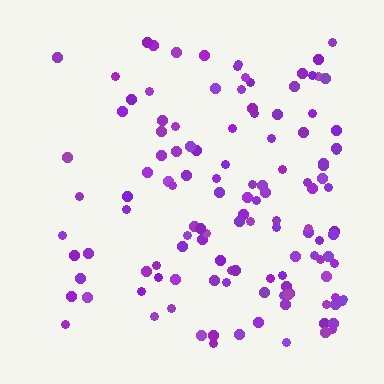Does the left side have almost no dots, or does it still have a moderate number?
Still a moderate number, just noticeably fewer than the right.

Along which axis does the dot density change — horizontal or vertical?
Horizontal.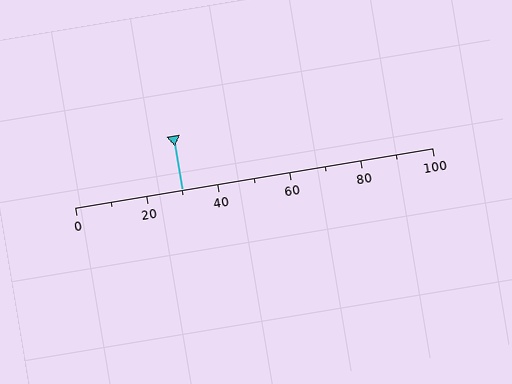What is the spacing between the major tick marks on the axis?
The major ticks are spaced 20 apart.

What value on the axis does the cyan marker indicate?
The marker indicates approximately 30.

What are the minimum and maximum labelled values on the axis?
The axis runs from 0 to 100.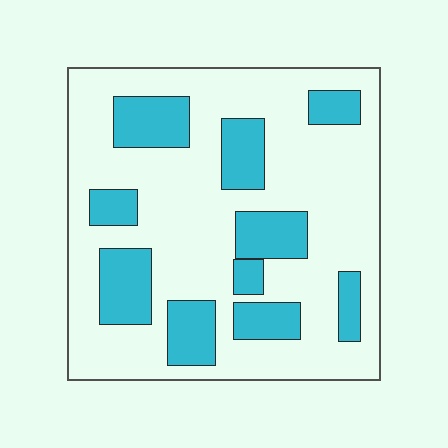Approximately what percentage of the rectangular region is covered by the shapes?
Approximately 25%.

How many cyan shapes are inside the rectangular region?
10.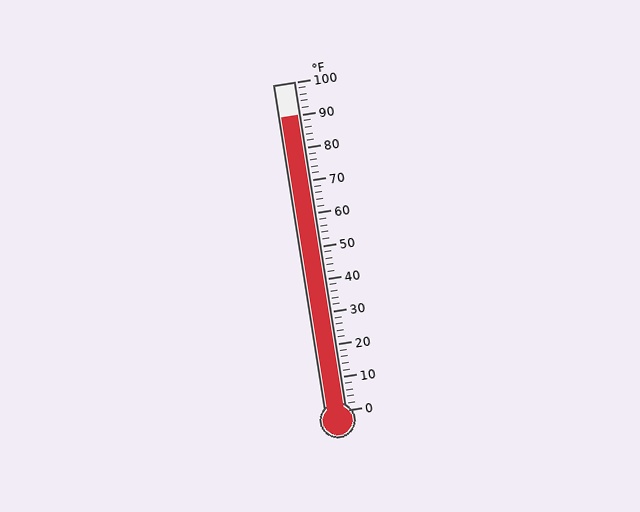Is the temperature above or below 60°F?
The temperature is above 60°F.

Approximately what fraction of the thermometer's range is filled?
The thermometer is filled to approximately 90% of its range.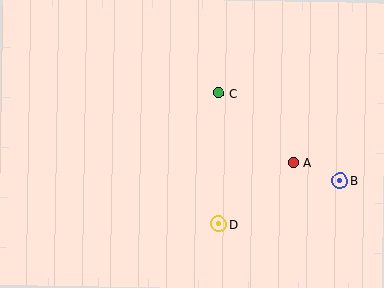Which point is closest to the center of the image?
Point C at (219, 93) is closest to the center.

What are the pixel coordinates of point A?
Point A is at (293, 162).